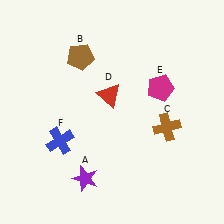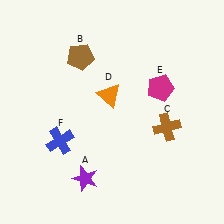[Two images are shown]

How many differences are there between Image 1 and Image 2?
There is 1 difference between the two images.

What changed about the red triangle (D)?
In Image 1, D is red. In Image 2, it changed to orange.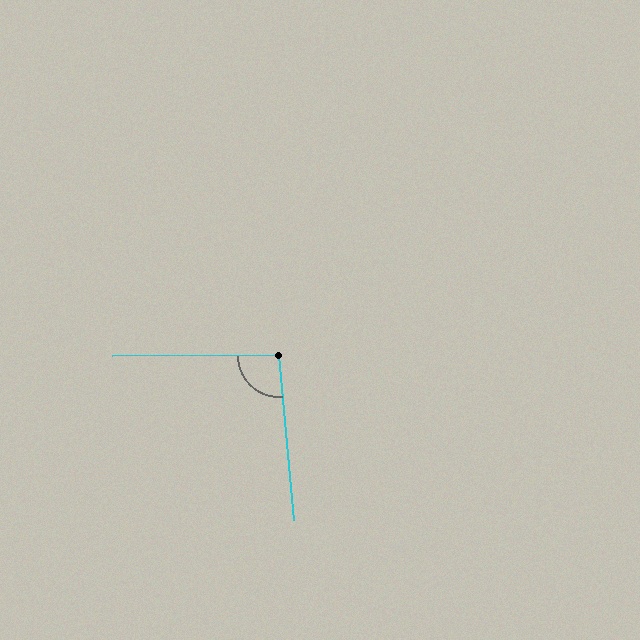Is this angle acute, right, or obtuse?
It is approximately a right angle.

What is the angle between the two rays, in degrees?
Approximately 95 degrees.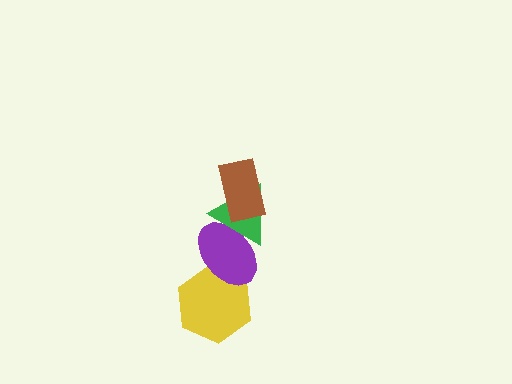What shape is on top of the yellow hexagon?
The purple ellipse is on top of the yellow hexagon.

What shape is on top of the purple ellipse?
The green triangle is on top of the purple ellipse.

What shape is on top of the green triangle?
The brown rectangle is on top of the green triangle.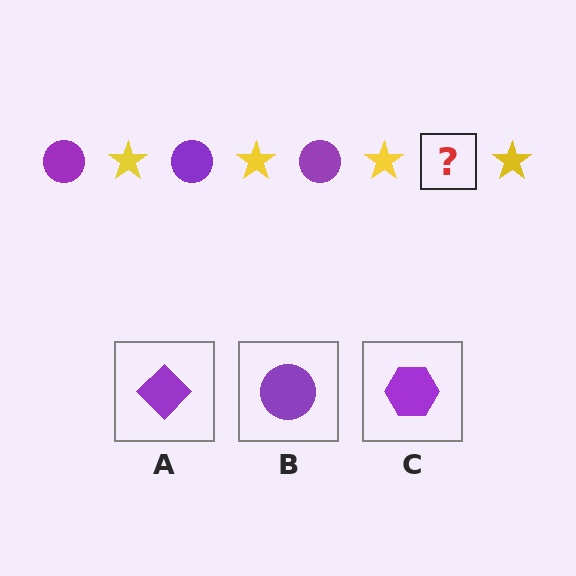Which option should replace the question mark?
Option B.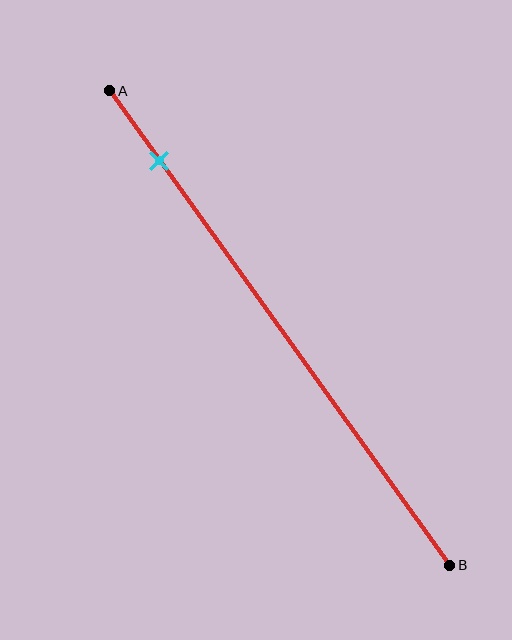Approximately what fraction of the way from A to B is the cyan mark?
The cyan mark is approximately 15% of the way from A to B.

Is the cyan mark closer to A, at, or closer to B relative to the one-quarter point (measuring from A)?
The cyan mark is closer to point A than the one-quarter point of segment AB.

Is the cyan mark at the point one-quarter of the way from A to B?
No, the mark is at about 15% from A, not at the 25% one-quarter point.